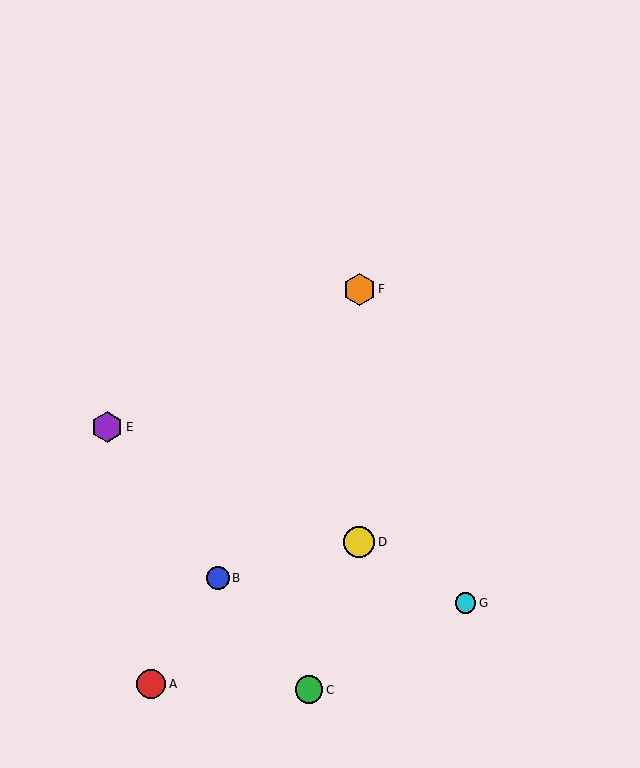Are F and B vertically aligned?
No, F is at x≈359 and B is at x≈218.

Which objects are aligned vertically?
Objects D, F are aligned vertically.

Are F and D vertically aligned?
Yes, both are at x≈359.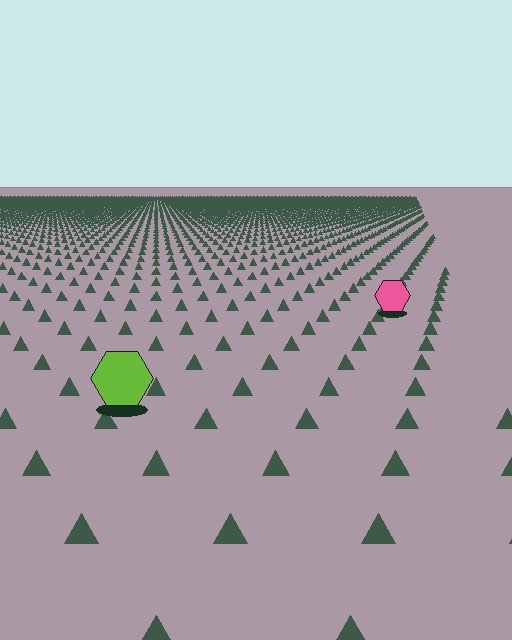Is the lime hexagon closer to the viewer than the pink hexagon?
Yes. The lime hexagon is closer — you can tell from the texture gradient: the ground texture is coarser near it.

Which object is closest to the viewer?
The lime hexagon is closest. The texture marks near it are larger and more spread out.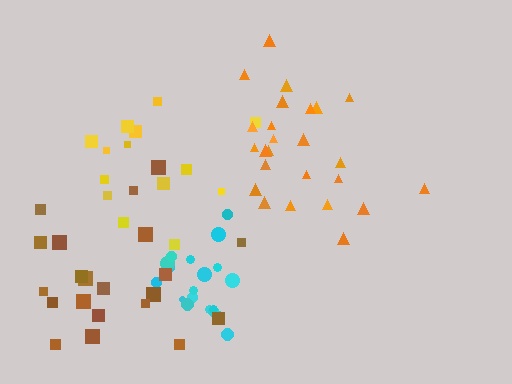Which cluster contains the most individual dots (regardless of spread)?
Orange (25).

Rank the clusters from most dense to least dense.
cyan, orange, yellow, brown.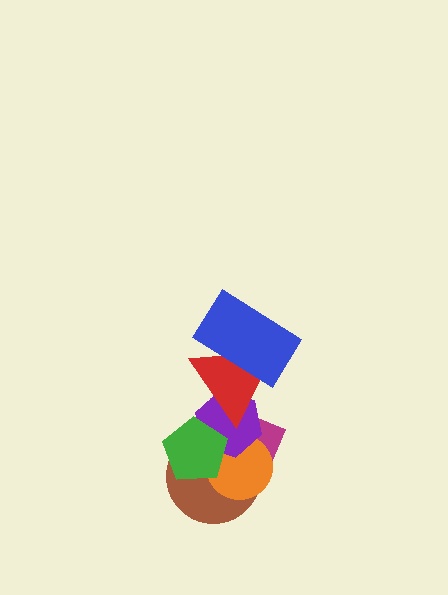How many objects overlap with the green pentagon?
4 objects overlap with the green pentagon.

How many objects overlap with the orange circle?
4 objects overlap with the orange circle.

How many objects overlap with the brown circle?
4 objects overlap with the brown circle.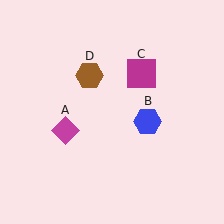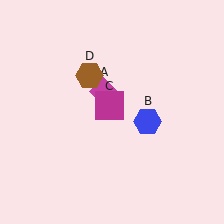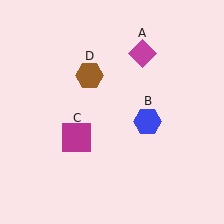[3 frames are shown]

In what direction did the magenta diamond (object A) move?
The magenta diamond (object A) moved up and to the right.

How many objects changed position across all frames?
2 objects changed position: magenta diamond (object A), magenta square (object C).